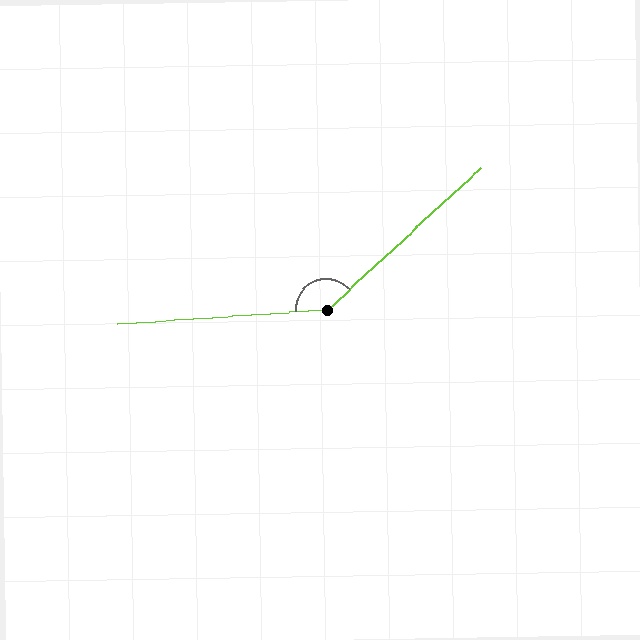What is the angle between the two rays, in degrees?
Approximately 141 degrees.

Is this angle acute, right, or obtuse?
It is obtuse.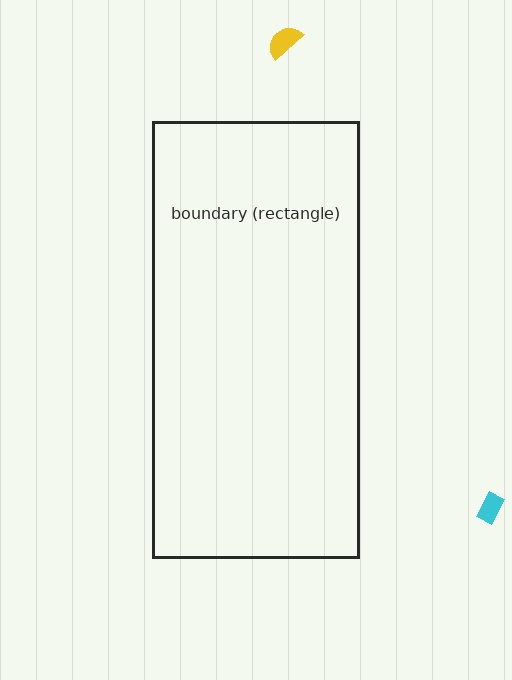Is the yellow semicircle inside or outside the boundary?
Outside.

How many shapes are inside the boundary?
0 inside, 2 outside.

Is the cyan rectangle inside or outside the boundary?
Outside.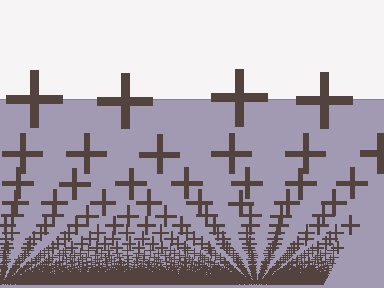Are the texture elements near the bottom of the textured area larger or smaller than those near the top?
Smaller. The gradient is inverted — elements near the bottom are smaller and denser.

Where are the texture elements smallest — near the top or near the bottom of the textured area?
Near the bottom.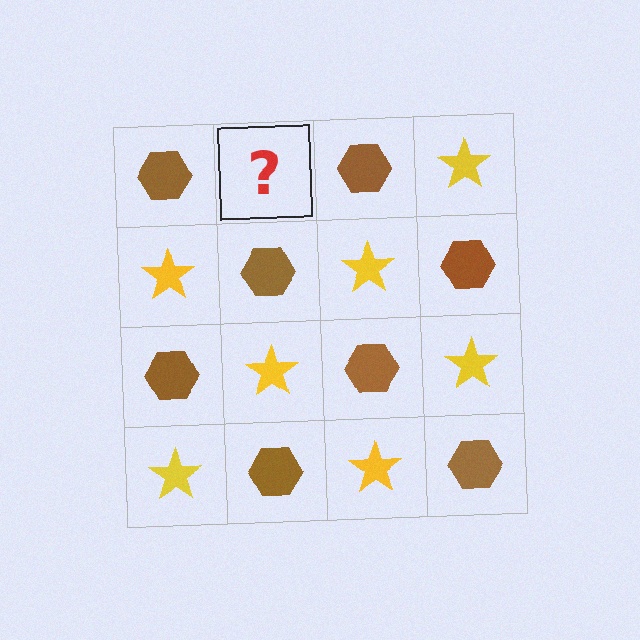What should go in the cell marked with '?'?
The missing cell should contain a yellow star.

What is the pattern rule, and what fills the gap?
The rule is that it alternates brown hexagon and yellow star in a checkerboard pattern. The gap should be filled with a yellow star.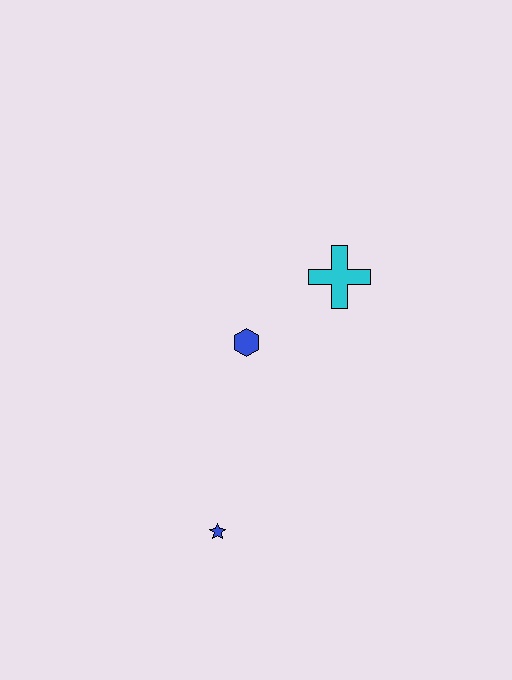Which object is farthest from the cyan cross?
The blue star is farthest from the cyan cross.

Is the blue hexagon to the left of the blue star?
No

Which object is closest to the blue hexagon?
The cyan cross is closest to the blue hexagon.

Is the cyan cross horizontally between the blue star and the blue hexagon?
No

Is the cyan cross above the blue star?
Yes